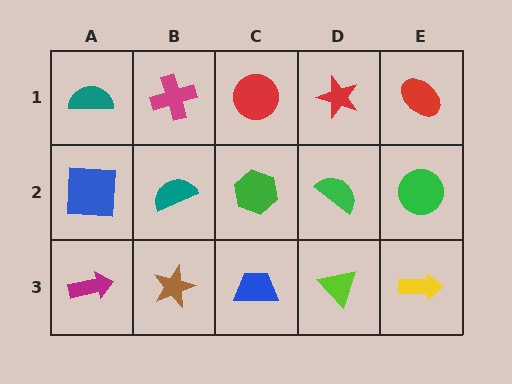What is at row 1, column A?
A teal semicircle.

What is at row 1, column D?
A red star.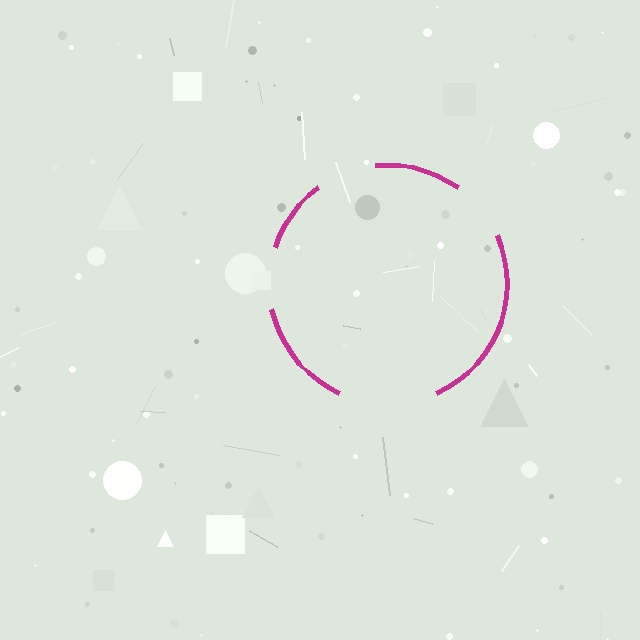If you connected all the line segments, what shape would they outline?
They would outline a circle.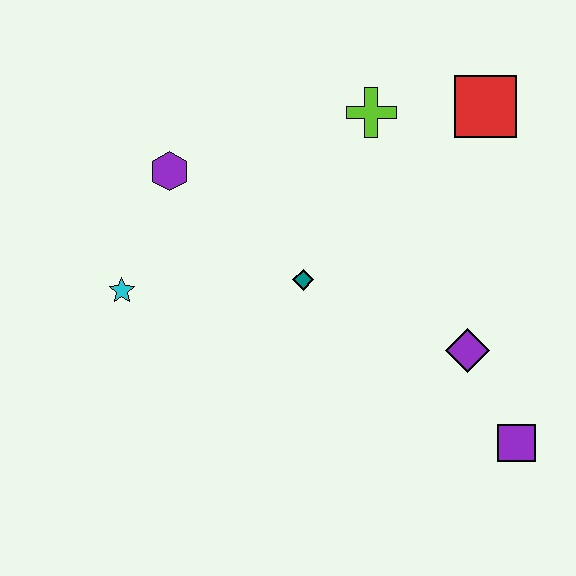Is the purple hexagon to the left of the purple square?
Yes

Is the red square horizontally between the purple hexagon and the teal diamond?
No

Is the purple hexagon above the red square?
No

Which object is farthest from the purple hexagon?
The purple square is farthest from the purple hexagon.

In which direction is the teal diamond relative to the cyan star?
The teal diamond is to the right of the cyan star.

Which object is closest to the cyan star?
The purple hexagon is closest to the cyan star.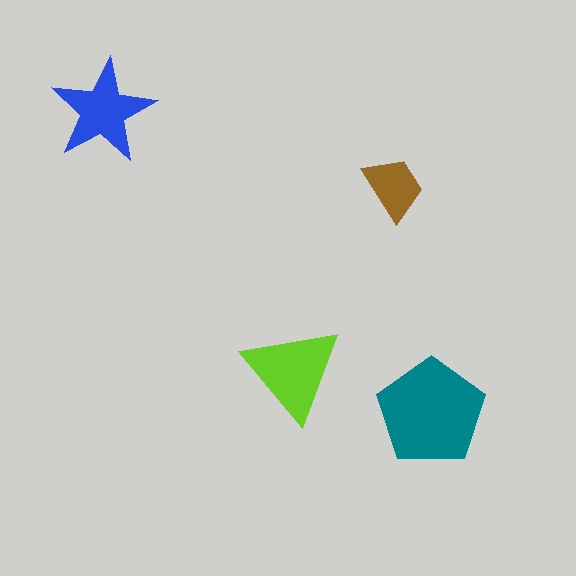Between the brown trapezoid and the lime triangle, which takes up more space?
The lime triangle.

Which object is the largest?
The teal pentagon.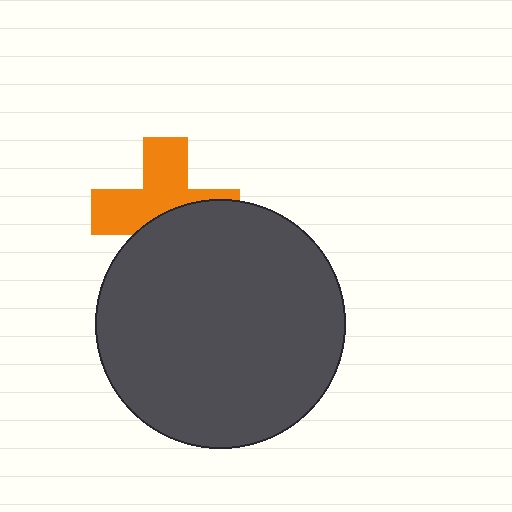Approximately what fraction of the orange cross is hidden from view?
Roughly 46% of the orange cross is hidden behind the dark gray circle.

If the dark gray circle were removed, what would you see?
You would see the complete orange cross.